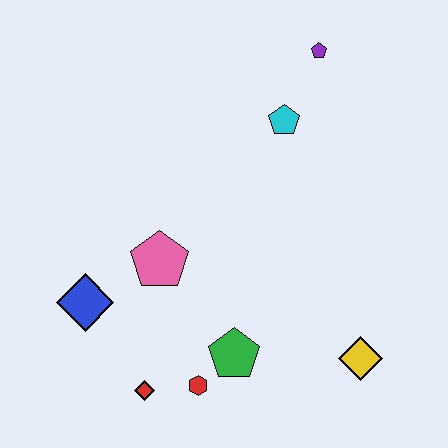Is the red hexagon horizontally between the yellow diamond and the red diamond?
Yes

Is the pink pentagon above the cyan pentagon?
No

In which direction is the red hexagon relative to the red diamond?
The red hexagon is to the right of the red diamond.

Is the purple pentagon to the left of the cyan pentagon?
No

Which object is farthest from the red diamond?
The purple pentagon is farthest from the red diamond.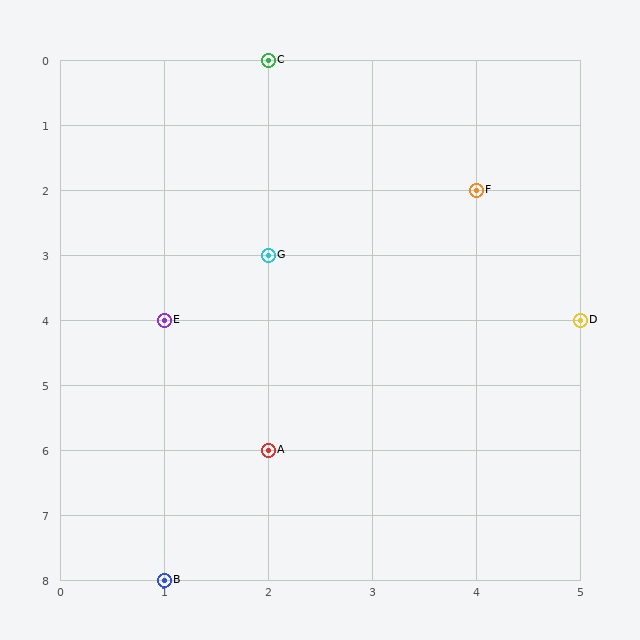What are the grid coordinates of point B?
Point B is at grid coordinates (1, 8).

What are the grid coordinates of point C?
Point C is at grid coordinates (2, 0).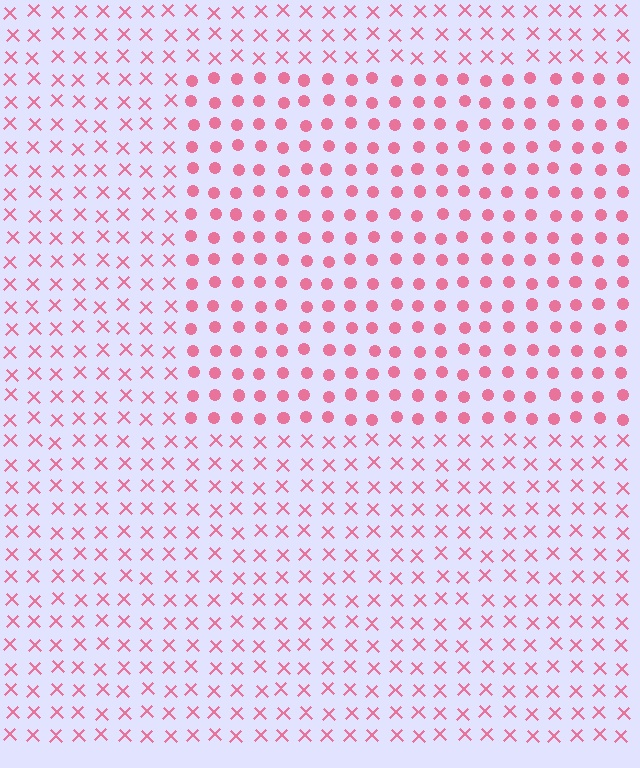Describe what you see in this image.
The image is filled with small pink elements arranged in a uniform grid. A rectangle-shaped region contains circles, while the surrounding area contains X marks. The boundary is defined purely by the change in element shape.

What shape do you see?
I see a rectangle.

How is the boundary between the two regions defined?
The boundary is defined by a change in element shape: circles inside vs. X marks outside. All elements share the same color and spacing.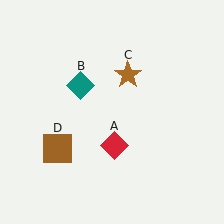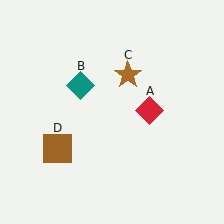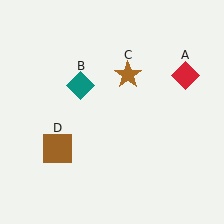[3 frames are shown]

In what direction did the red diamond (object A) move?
The red diamond (object A) moved up and to the right.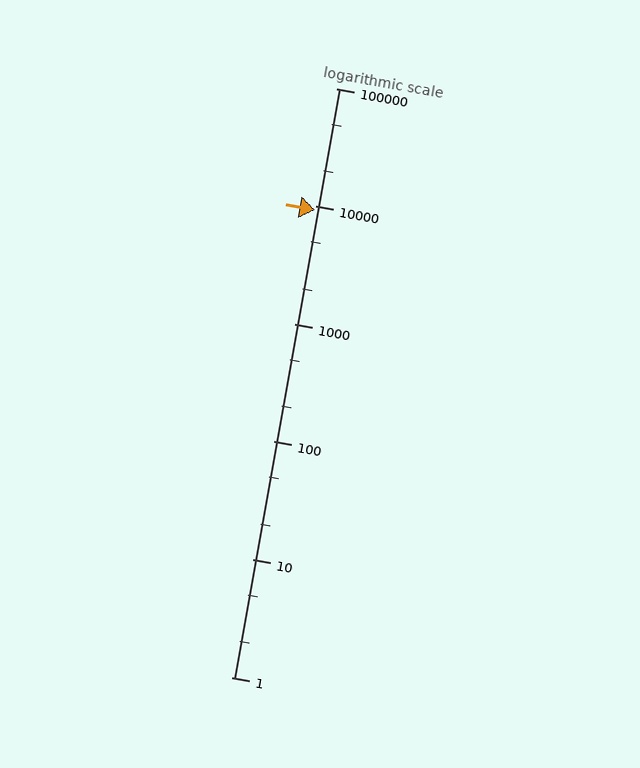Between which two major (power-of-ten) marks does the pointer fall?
The pointer is between 1000 and 10000.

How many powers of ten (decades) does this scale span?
The scale spans 5 decades, from 1 to 100000.